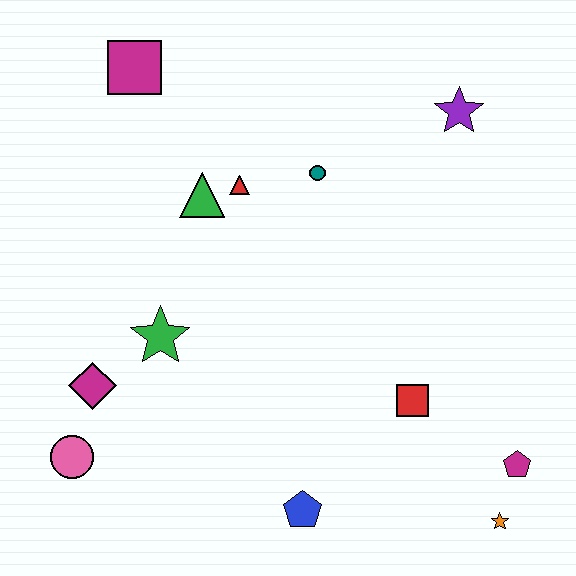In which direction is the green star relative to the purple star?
The green star is to the left of the purple star.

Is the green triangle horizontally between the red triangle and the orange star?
No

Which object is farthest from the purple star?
The pink circle is farthest from the purple star.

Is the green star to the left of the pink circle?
No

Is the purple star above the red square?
Yes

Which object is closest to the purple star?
The teal circle is closest to the purple star.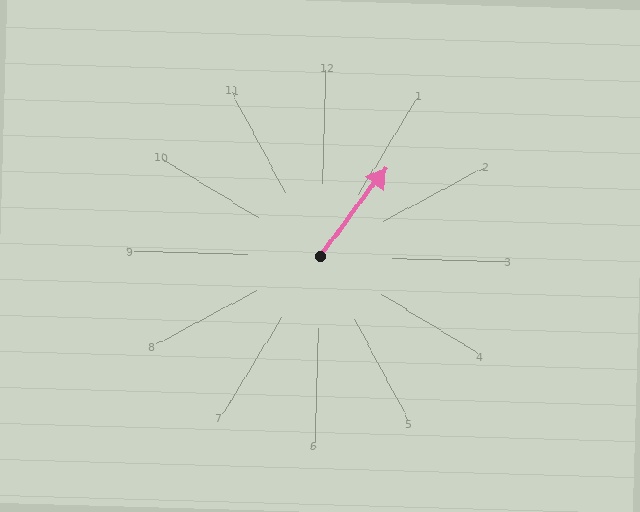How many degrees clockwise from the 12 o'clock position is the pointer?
Approximately 35 degrees.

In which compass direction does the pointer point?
Northeast.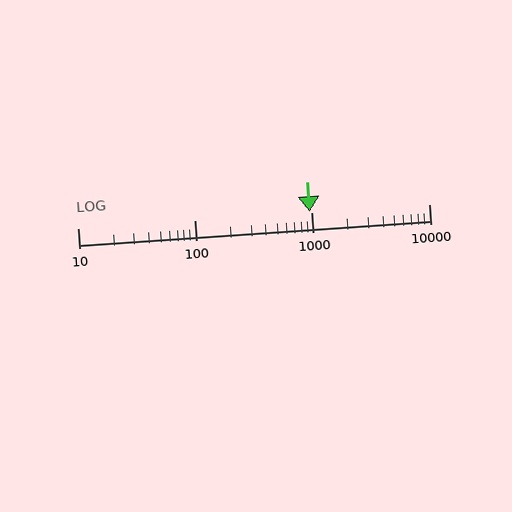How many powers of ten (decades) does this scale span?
The scale spans 3 decades, from 10 to 10000.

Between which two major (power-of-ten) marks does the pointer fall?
The pointer is between 100 and 1000.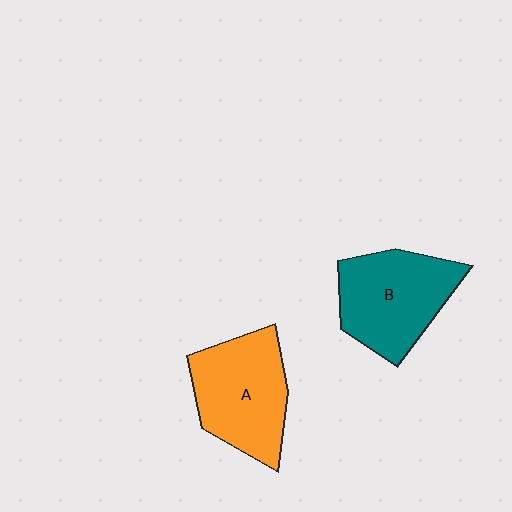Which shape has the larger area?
Shape A (orange).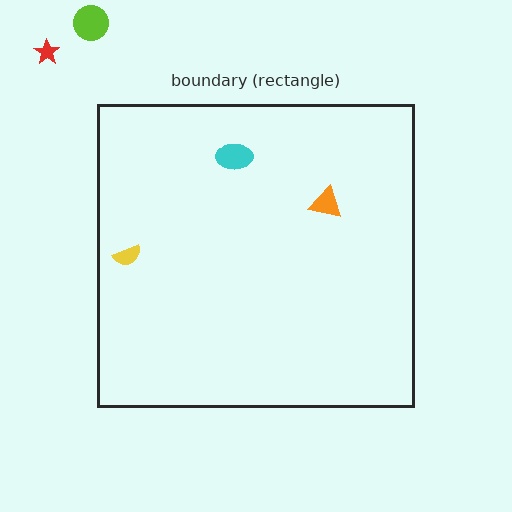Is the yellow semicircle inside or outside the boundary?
Inside.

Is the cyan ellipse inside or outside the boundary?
Inside.